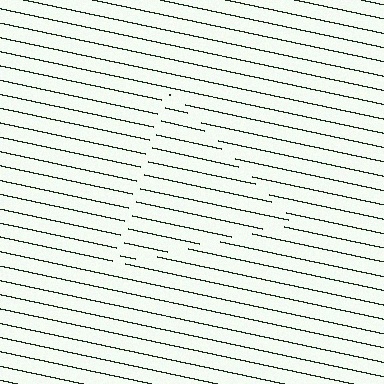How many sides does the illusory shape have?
3 sides — the line-ends trace a triangle.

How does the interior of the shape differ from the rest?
The interior of the shape contains the same grating, shifted by half a period — the contour is defined by the phase discontinuity where line-ends from the inner and outer gratings abut.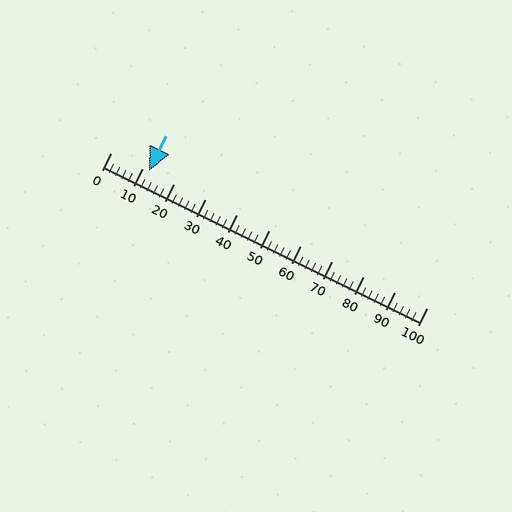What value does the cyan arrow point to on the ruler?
The cyan arrow points to approximately 12.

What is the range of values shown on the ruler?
The ruler shows values from 0 to 100.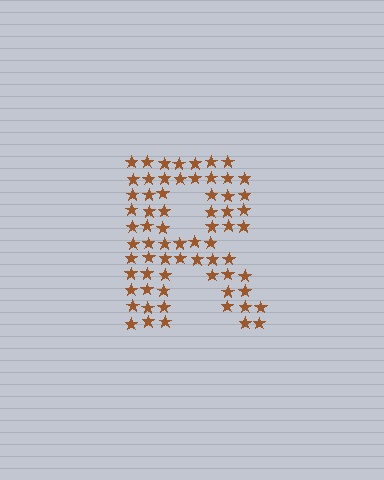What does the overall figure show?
The overall figure shows the letter R.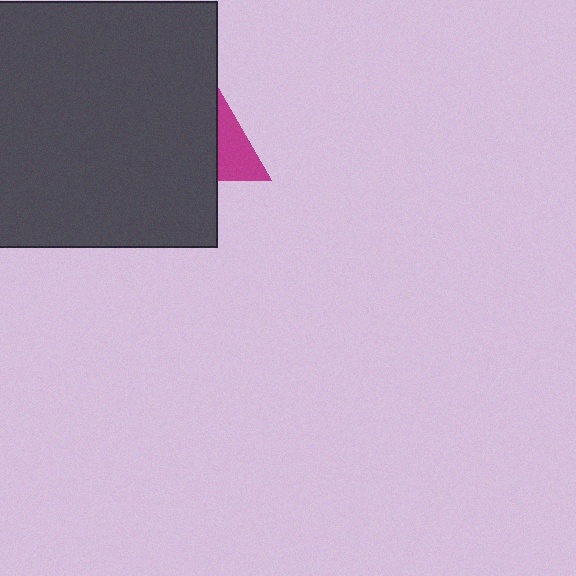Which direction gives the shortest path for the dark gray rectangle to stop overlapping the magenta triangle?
Moving left gives the shortest separation.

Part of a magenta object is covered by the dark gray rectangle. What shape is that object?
It is a triangle.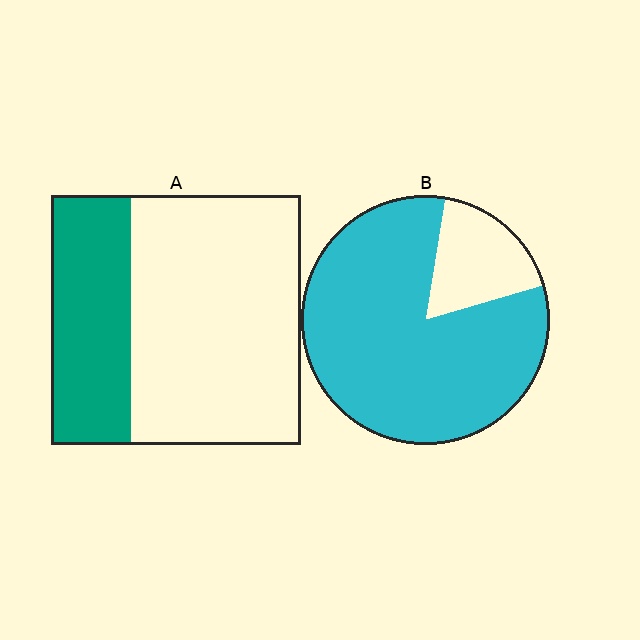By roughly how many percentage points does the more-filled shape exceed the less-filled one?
By roughly 50 percentage points (B over A).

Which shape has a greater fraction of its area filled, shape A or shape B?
Shape B.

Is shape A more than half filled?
No.